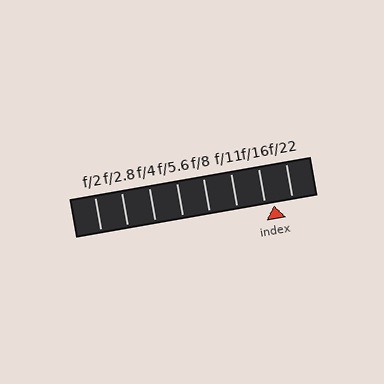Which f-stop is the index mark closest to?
The index mark is closest to f/16.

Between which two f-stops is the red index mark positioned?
The index mark is between f/16 and f/22.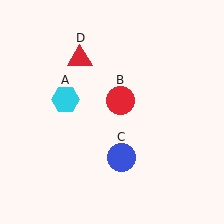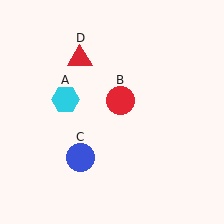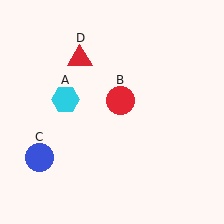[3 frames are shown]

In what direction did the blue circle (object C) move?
The blue circle (object C) moved left.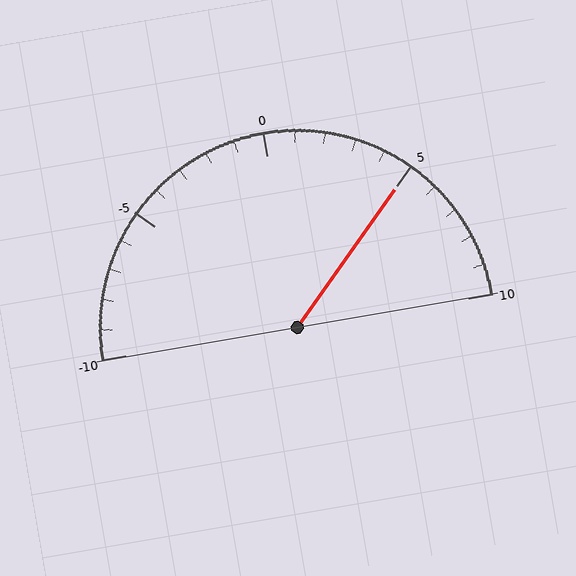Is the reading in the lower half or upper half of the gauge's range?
The reading is in the upper half of the range (-10 to 10).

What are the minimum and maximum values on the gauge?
The gauge ranges from -10 to 10.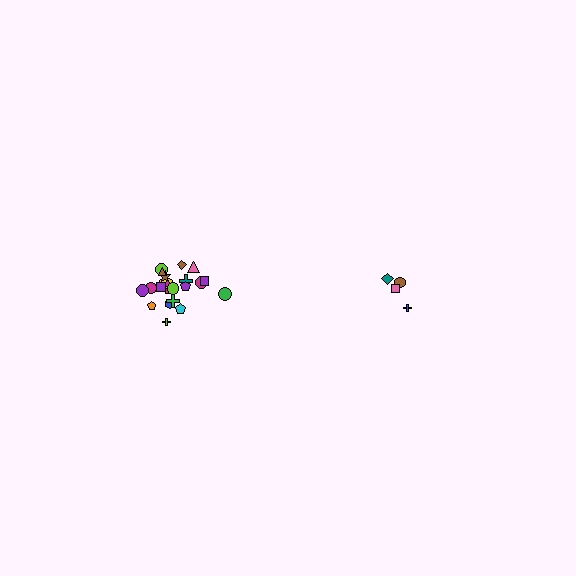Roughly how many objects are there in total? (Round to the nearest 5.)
Roughly 25 objects in total.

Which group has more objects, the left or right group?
The left group.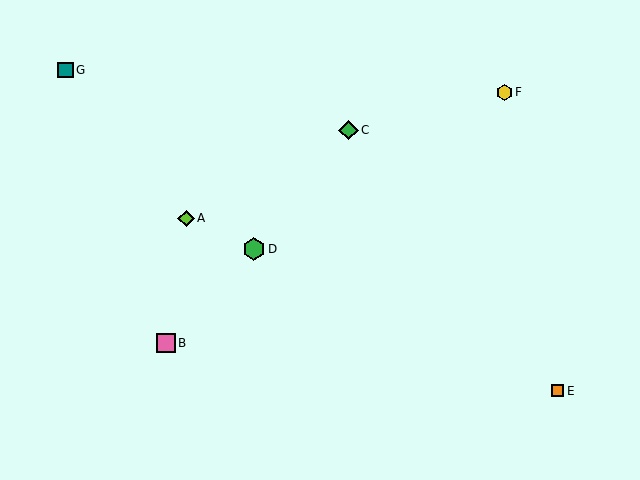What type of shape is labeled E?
Shape E is an orange square.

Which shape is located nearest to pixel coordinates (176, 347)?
The pink square (labeled B) at (166, 343) is nearest to that location.